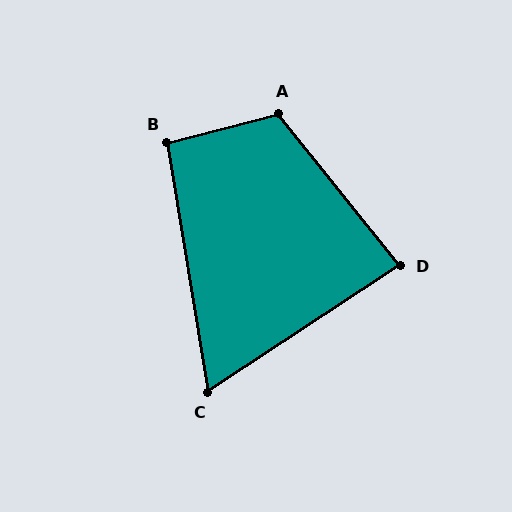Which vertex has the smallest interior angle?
C, at approximately 66 degrees.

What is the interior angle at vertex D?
Approximately 85 degrees (acute).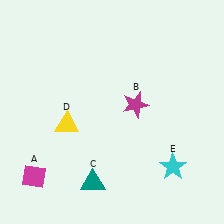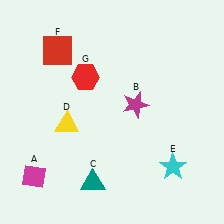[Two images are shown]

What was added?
A red square (F), a red hexagon (G) were added in Image 2.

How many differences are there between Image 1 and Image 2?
There are 2 differences between the two images.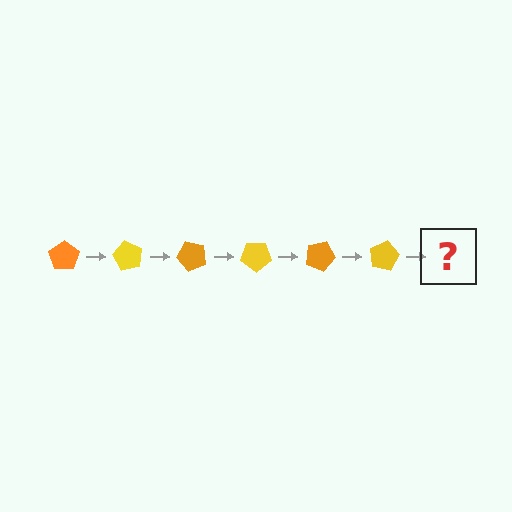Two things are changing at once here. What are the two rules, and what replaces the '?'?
The two rules are that it rotates 60 degrees each step and the color cycles through orange and yellow. The '?' should be an orange pentagon, rotated 360 degrees from the start.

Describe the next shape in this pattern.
It should be an orange pentagon, rotated 360 degrees from the start.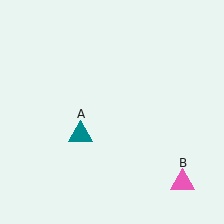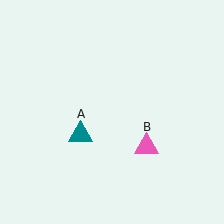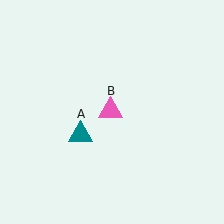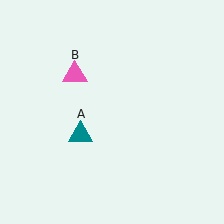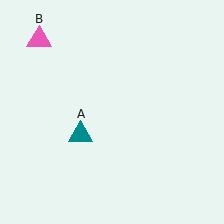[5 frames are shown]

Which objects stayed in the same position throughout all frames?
Teal triangle (object A) remained stationary.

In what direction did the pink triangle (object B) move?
The pink triangle (object B) moved up and to the left.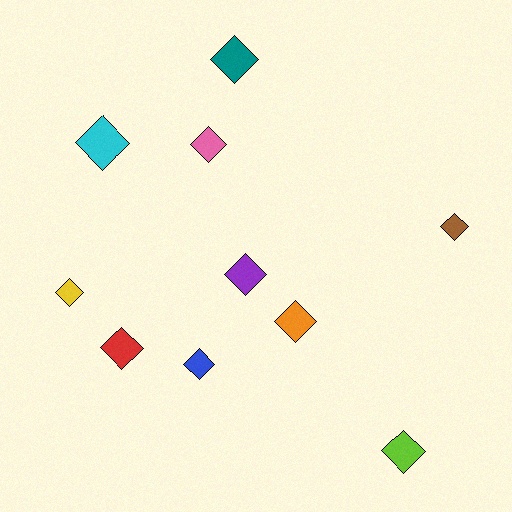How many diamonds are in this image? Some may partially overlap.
There are 10 diamonds.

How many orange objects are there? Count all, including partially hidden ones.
There is 1 orange object.